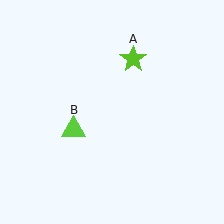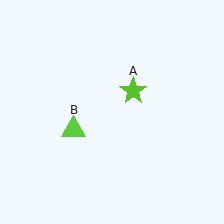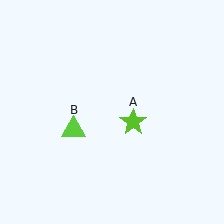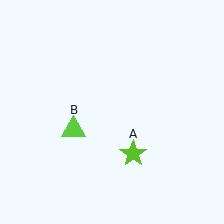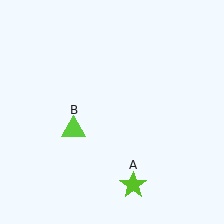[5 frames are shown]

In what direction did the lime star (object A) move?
The lime star (object A) moved down.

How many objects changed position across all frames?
1 object changed position: lime star (object A).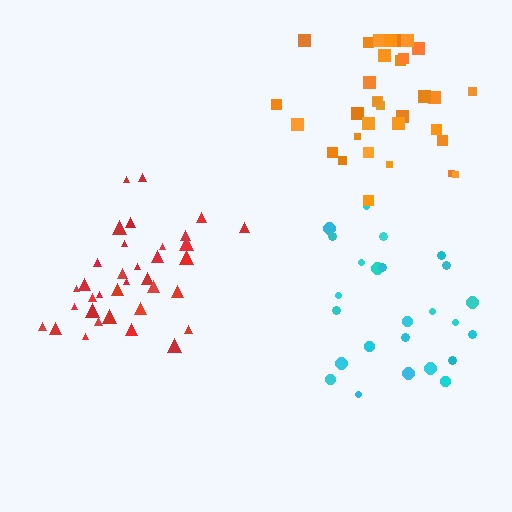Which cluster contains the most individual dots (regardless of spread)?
Red (35).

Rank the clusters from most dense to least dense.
red, orange, cyan.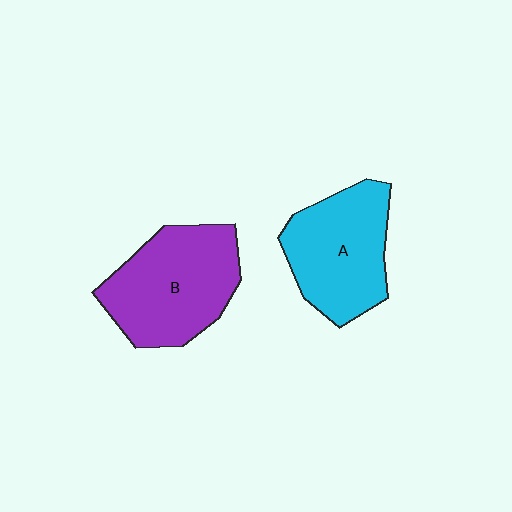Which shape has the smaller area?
Shape A (cyan).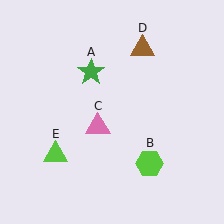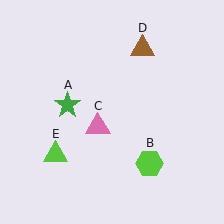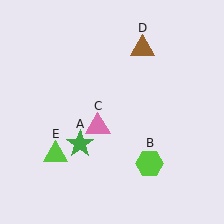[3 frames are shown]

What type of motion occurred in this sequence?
The green star (object A) rotated counterclockwise around the center of the scene.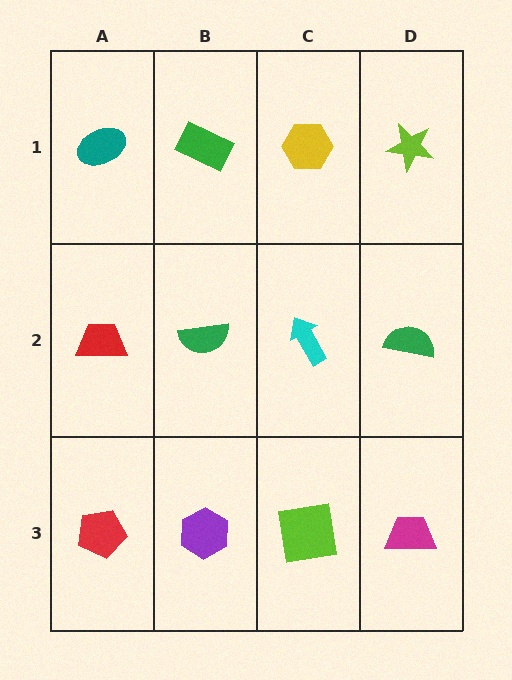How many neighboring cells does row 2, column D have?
3.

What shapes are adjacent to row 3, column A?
A red trapezoid (row 2, column A), a purple hexagon (row 3, column B).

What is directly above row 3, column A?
A red trapezoid.